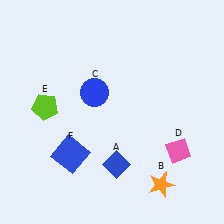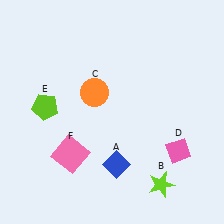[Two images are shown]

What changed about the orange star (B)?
In Image 1, B is orange. In Image 2, it changed to lime.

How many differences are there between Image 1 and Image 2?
There are 3 differences between the two images.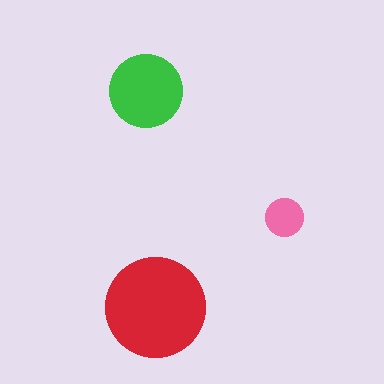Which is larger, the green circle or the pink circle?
The green one.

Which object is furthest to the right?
The pink circle is rightmost.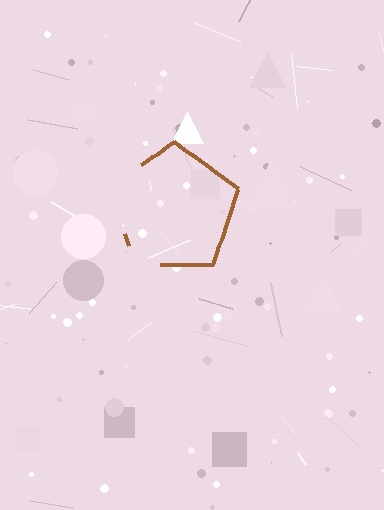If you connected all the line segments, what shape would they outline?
They would outline a pentagon.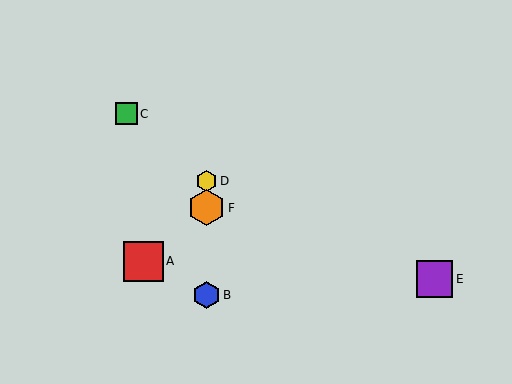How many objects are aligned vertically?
3 objects (B, D, F) are aligned vertically.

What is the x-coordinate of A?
Object A is at x≈143.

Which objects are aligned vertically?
Objects B, D, F are aligned vertically.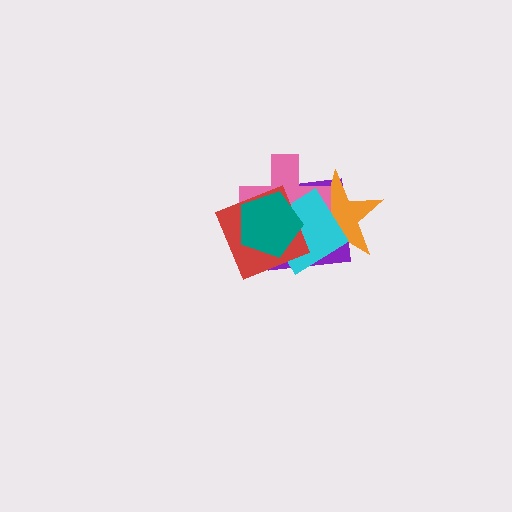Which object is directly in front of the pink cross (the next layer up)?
The cyan diamond is directly in front of the pink cross.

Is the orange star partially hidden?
Yes, it is partially covered by another shape.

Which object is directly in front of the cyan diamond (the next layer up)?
The red square is directly in front of the cyan diamond.